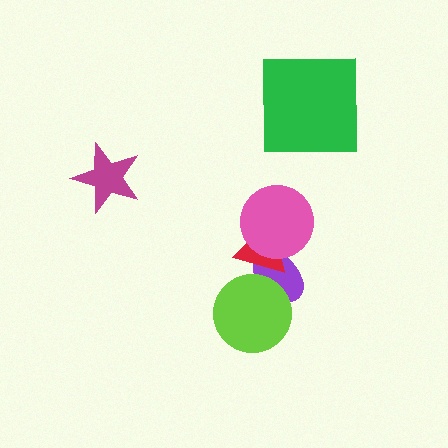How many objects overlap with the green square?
0 objects overlap with the green square.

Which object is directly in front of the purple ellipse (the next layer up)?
The red triangle is directly in front of the purple ellipse.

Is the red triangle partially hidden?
Yes, it is partially covered by another shape.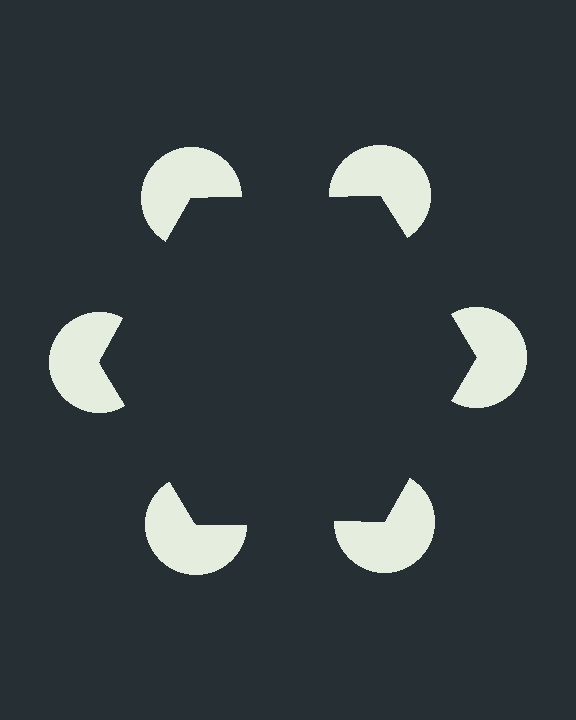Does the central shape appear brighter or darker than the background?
It typically appears slightly darker than the background, even though no actual brightness change is drawn.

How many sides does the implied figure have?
6 sides.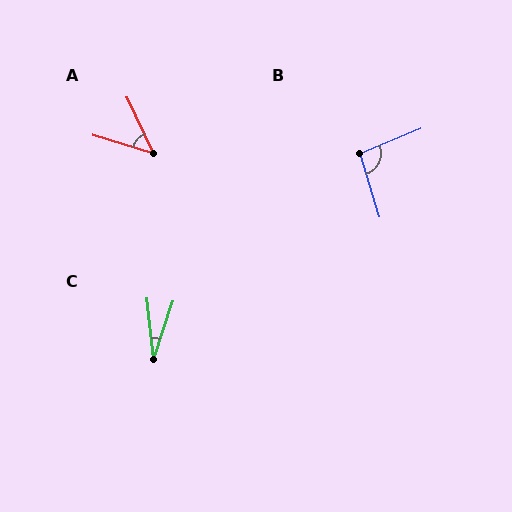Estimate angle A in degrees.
Approximately 48 degrees.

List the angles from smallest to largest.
C (24°), A (48°), B (95°).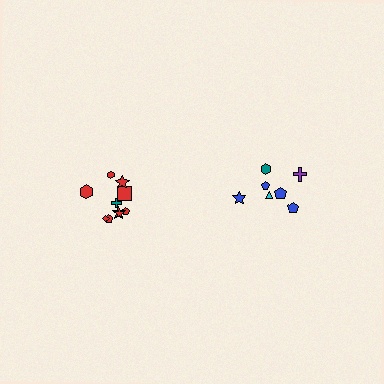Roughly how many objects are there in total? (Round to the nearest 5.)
Roughly 15 objects in total.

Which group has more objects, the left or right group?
The left group.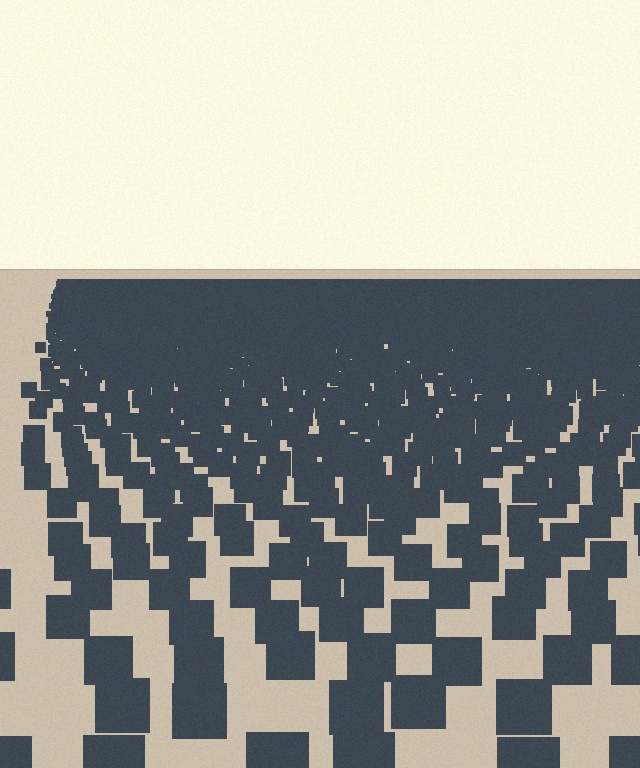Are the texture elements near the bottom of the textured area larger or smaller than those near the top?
Larger. Near the bottom, elements are closer to the viewer and appear at a bigger on-screen size.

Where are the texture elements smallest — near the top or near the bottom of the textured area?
Near the top.